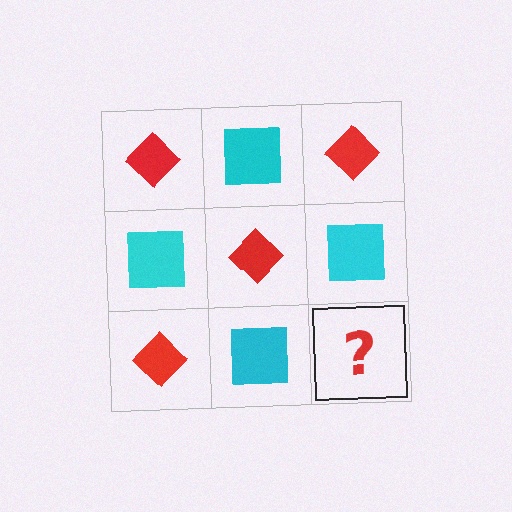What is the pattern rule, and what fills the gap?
The rule is that it alternates red diamond and cyan square in a checkerboard pattern. The gap should be filled with a red diamond.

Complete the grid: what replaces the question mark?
The question mark should be replaced with a red diamond.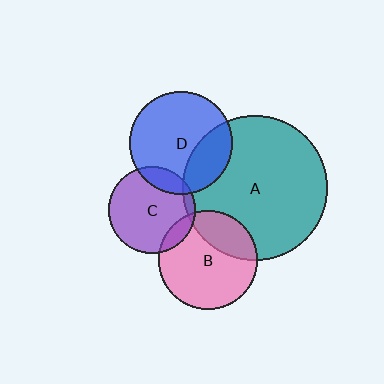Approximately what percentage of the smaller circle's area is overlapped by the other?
Approximately 10%.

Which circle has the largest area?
Circle A (teal).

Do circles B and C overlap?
Yes.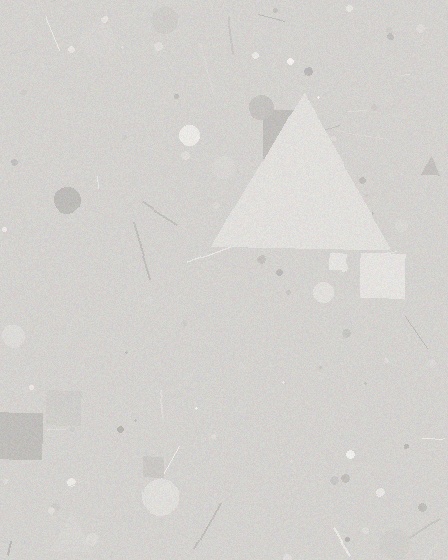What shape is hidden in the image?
A triangle is hidden in the image.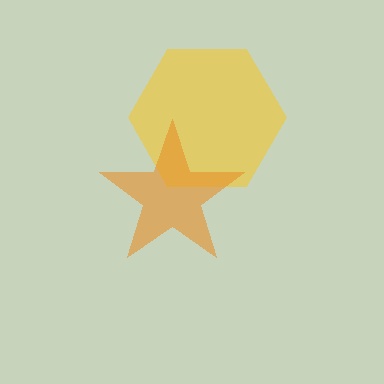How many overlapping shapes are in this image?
There are 2 overlapping shapes in the image.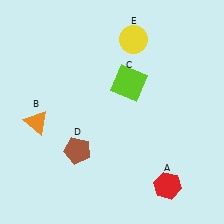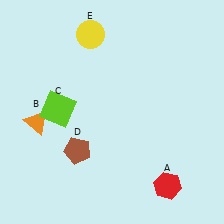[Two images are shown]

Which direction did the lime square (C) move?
The lime square (C) moved left.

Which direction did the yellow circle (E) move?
The yellow circle (E) moved left.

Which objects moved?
The objects that moved are: the lime square (C), the yellow circle (E).